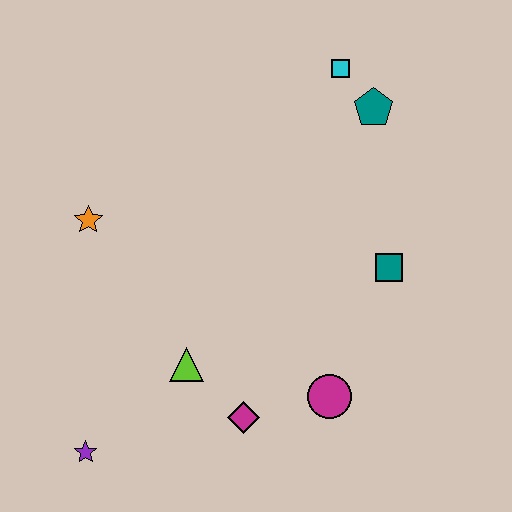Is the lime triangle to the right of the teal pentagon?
No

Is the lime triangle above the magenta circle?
Yes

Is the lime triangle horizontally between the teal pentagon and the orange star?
Yes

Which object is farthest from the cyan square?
The purple star is farthest from the cyan square.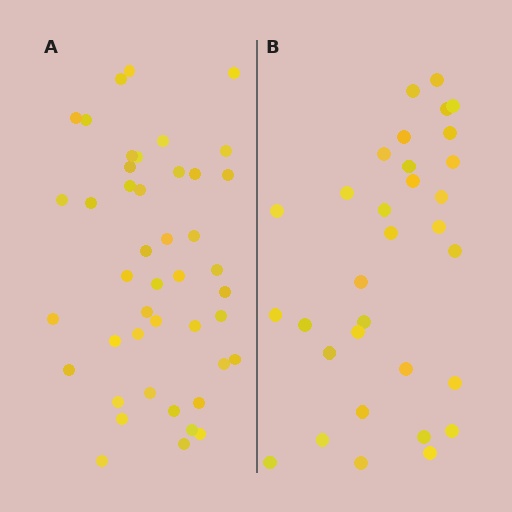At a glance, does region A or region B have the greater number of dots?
Region A (the left region) has more dots.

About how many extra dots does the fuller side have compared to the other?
Region A has roughly 12 or so more dots than region B.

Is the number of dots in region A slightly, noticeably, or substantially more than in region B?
Region A has noticeably more, but not dramatically so. The ratio is roughly 1.4 to 1.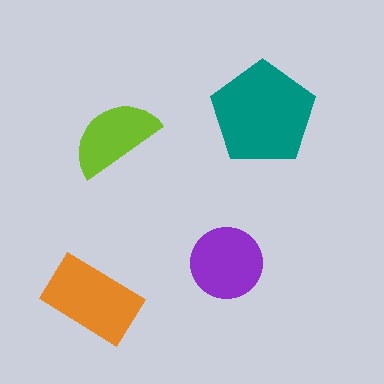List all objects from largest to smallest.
The teal pentagon, the orange rectangle, the purple circle, the lime semicircle.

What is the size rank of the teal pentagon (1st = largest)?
1st.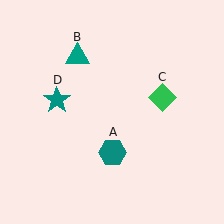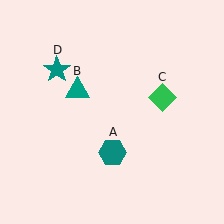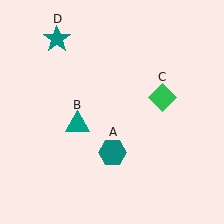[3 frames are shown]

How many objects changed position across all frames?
2 objects changed position: teal triangle (object B), teal star (object D).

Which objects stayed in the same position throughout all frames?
Teal hexagon (object A) and green diamond (object C) remained stationary.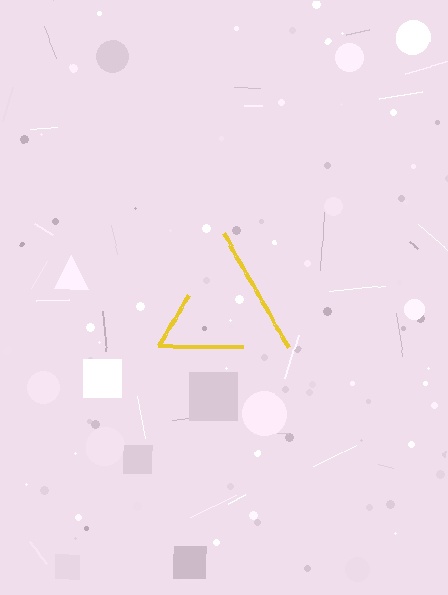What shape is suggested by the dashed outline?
The dashed outline suggests a triangle.